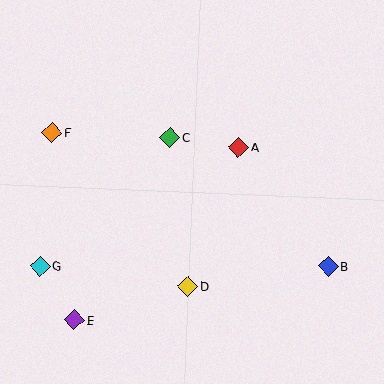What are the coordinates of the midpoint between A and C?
The midpoint between A and C is at (204, 142).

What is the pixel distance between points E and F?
The distance between E and F is 189 pixels.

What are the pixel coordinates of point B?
Point B is at (328, 266).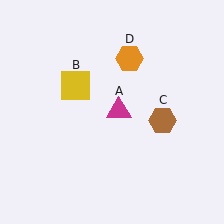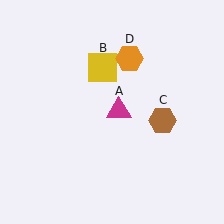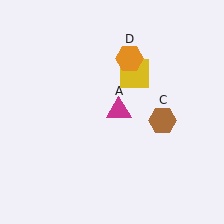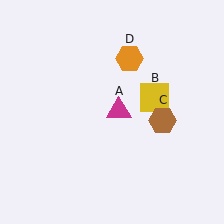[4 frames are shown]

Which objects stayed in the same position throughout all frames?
Magenta triangle (object A) and brown hexagon (object C) and orange hexagon (object D) remained stationary.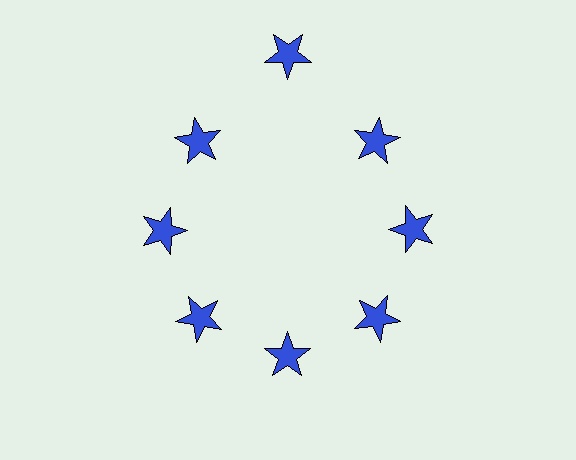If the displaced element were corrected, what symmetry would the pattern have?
It would have 8-fold rotational symmetry — the pattern would map onto itself every 45 degrees.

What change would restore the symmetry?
The symmetry would be restored by moving it inward, back onto the ring so that all 8 stars sit at equal angles and equal distance from the center.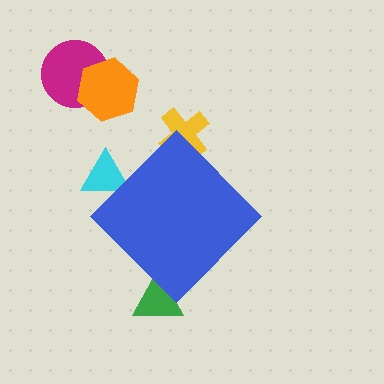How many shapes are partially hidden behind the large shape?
3 shapes are partially hidden.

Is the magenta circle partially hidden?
No, the magenta circle is fully visible.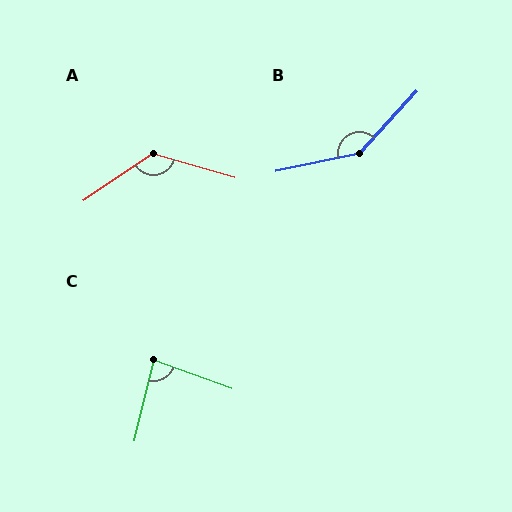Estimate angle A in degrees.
Approximately 130 degrees.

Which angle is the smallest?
C, at approximately 83 degrees.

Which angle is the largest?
B, at approximately 145 degrees.